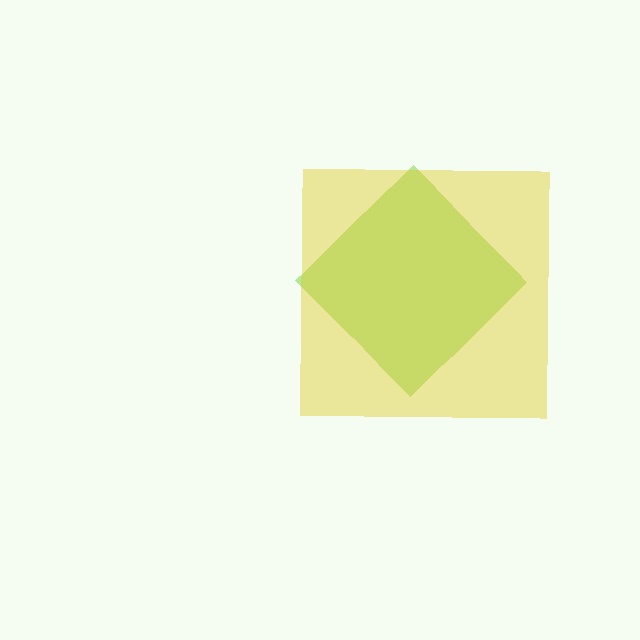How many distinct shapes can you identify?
There are 2 distinct shapes: a lime diamond, a yellow square.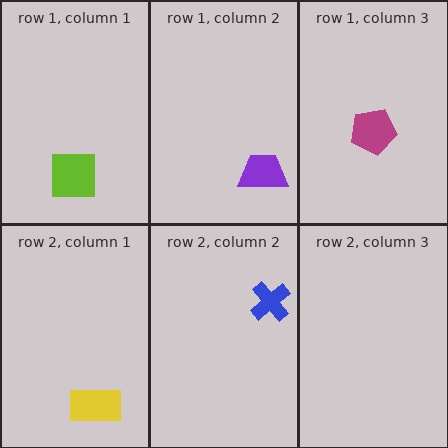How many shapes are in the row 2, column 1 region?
1.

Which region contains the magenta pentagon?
The row 1, column 3 region.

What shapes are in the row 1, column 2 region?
The purple trapezoid.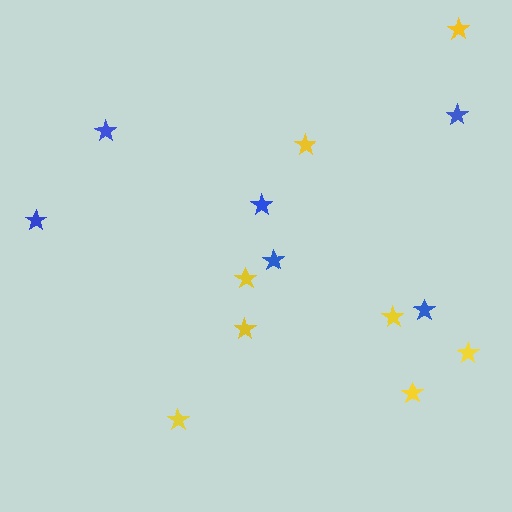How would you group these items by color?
There are 2 groups: one group of yellow stars (8) and one group of blue stars (6).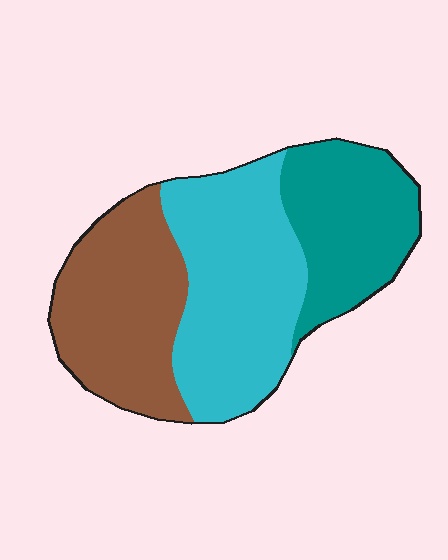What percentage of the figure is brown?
Brown covers roughly 35% of the figure.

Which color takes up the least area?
Teal, at roughly 25%.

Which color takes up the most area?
Cyan, at roughly 40%.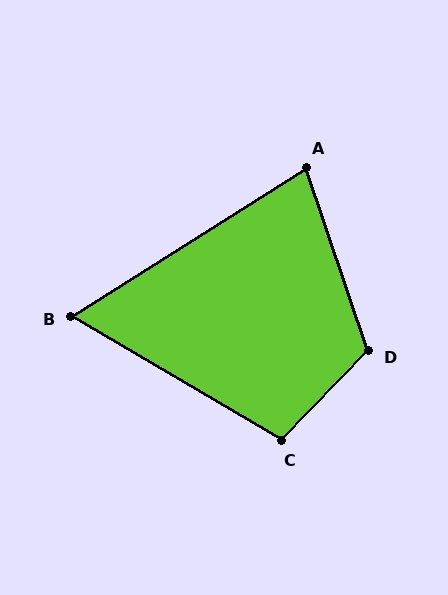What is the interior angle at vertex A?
Approximately 76 degrees (acute).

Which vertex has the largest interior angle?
D, at approximately 117 degrees.